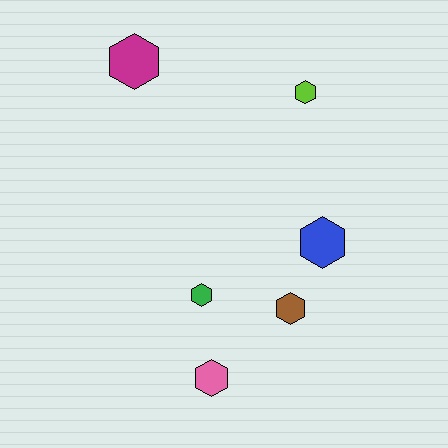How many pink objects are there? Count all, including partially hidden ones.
There is 1 pink object.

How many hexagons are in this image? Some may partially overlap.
There are 6 hexagons.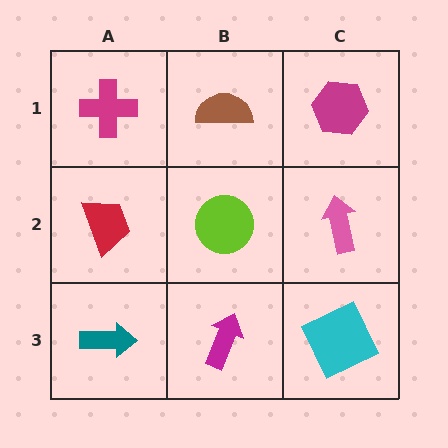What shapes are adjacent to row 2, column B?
A brown semicircle (row 1, column B), a magenta arrow (row 3, column B), a red trapezoid (row 2, column A), a pink arrow (row 2, column C).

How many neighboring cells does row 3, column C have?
2.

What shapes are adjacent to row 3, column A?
A red trapezoid (row 2, column A), a magenta arrow (row 3, column B).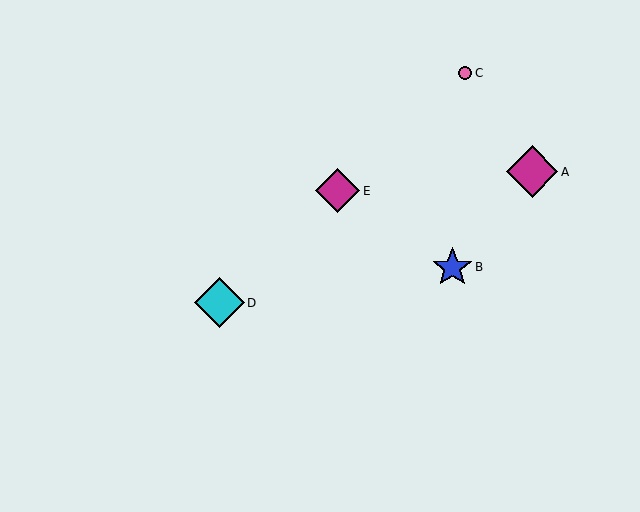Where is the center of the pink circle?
The center of the pink circle is at (465, 73).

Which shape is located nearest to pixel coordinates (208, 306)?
The cyan diamond (labeled D) at (220, 303) is nearest to that location.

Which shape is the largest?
The magenta diamond (labeled A) is the largest.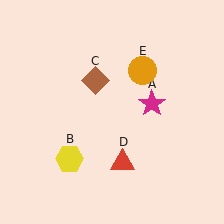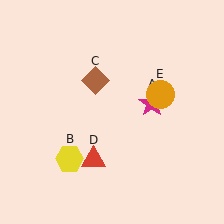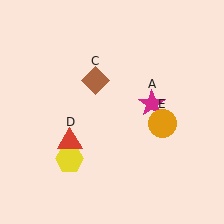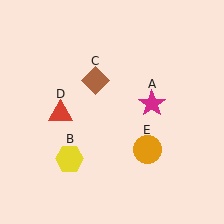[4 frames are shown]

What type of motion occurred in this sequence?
The red triangle (object D), orange circle (object E) rotated clockwise around the center of the scene.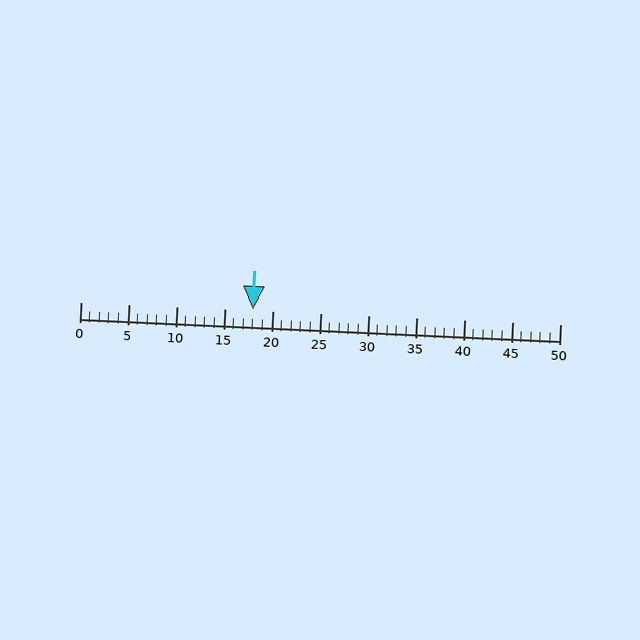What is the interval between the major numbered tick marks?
The major tick marks are spaced 5 units apart.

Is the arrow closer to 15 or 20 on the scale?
The arrow is closer to 20.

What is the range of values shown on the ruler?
The ruler shows values from 0 to 50.